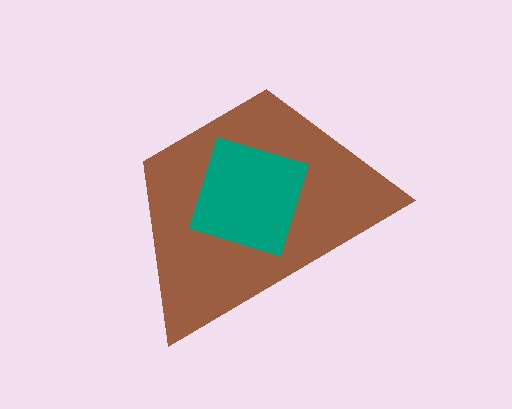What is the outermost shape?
The brown trapezoid.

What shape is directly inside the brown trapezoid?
The teal diamond.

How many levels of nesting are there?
2.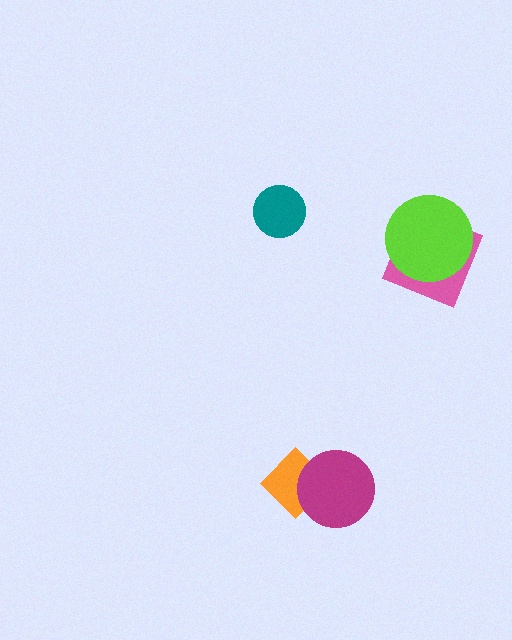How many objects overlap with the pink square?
1 object overlaps with the pink square.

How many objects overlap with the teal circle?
0 objects overlap with the teal circle.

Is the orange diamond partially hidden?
Yes, it is partially covered by another shape.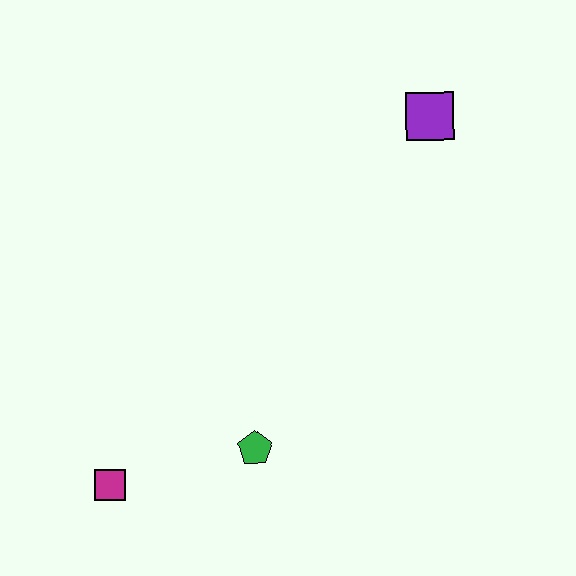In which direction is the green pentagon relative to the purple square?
The green pentagon is below the purple square.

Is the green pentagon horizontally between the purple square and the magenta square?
Yes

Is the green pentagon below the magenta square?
No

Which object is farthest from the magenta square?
The purple square is farthest from the magenta square.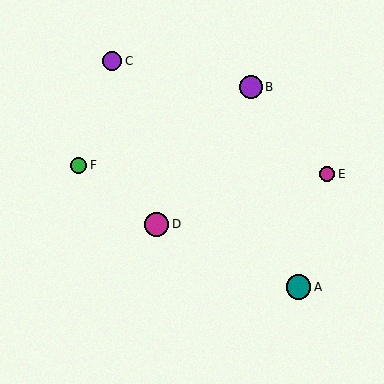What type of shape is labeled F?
Shape F is a green circle.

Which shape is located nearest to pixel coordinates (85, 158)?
The green circle (labeled F) at (79, 165) is nearest to that location.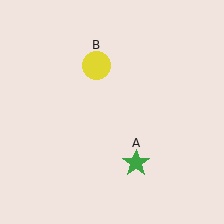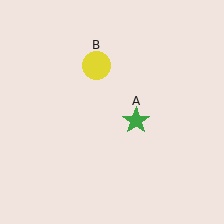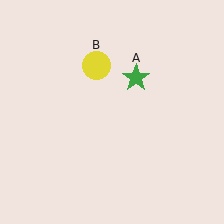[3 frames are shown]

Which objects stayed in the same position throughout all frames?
Yellow circle (object B) remained stationary.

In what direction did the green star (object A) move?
The green star (object A) moved up.